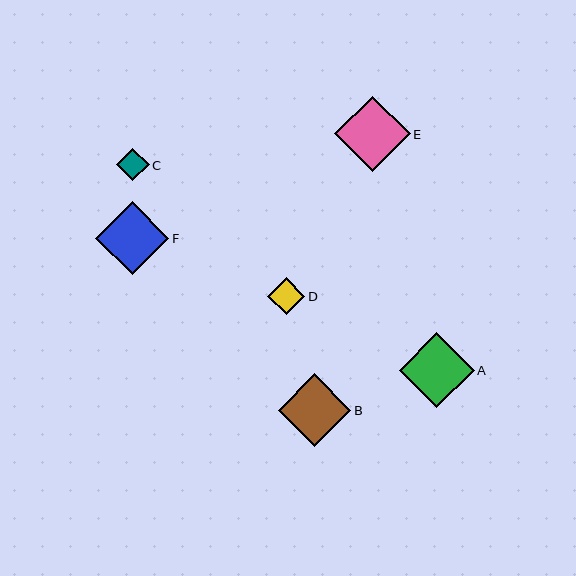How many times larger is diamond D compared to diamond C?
Diamond D is approximately 1.2 times the size of diamond C.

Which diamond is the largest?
Diamond E is the largest with a size of approximately 76 pixels.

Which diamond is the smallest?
Diamond C is the smallest with a size of approximately 32 pixels.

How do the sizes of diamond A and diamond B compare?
Diamond A and diamond B are approximately the same size.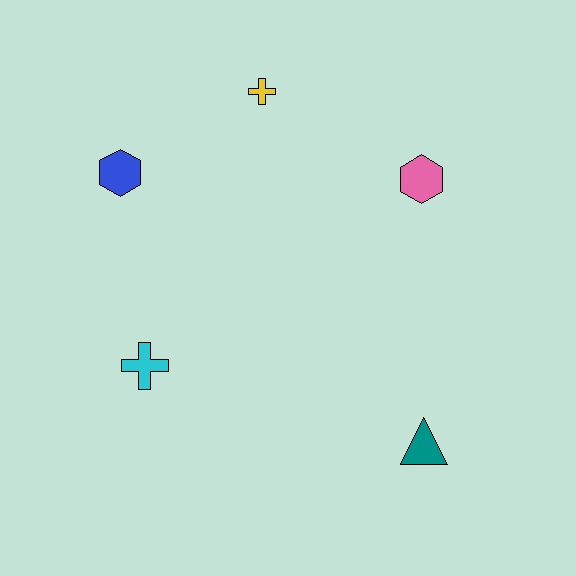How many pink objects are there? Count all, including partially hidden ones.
There is 1 pink object.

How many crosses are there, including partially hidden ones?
There are 2 crosses.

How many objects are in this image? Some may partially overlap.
There are 5 objects.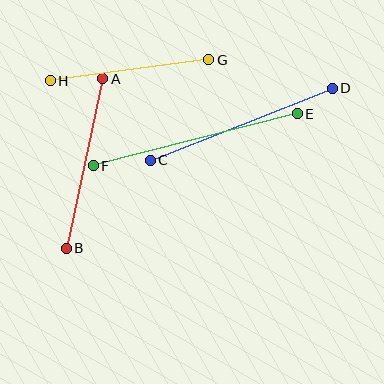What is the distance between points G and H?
The distance is approximately 160 pixels.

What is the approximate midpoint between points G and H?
The midpoint is at approximately (130, 70) pixels.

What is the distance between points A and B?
The distance is approximately 174 pixels.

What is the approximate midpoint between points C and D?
The midpoint is at approximately (241, 124) pixels.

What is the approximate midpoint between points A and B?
The midpoint is at approximately (84, 164) pixels.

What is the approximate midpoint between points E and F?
The midpoint is at approximately (195, 140) pixels.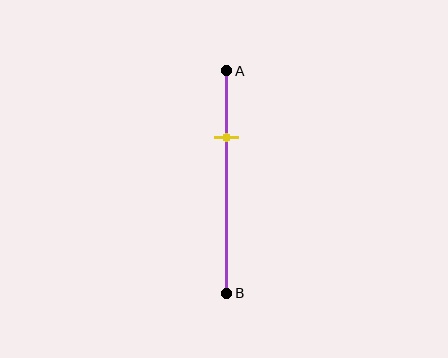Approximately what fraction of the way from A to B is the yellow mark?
The yellow mark is approximately 30% of the way from A to B.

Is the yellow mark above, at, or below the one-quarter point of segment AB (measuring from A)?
The yellow mark is below the one-quarter point of segment AB.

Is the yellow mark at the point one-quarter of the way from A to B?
No, the mark is at about 30% from A, not at the 25% one-quarter point.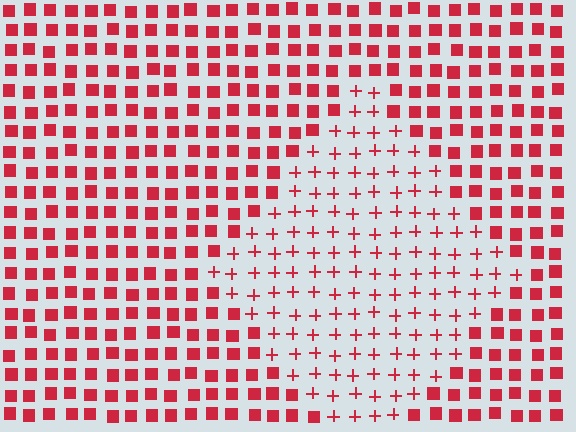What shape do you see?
I see a diamond.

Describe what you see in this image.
The image is filled with small red elements arranged in a uniform grid. A diamond-shaped region contains plus signs, while the surrounding area contains squares. The boundary is defined purely by the change in element shape.